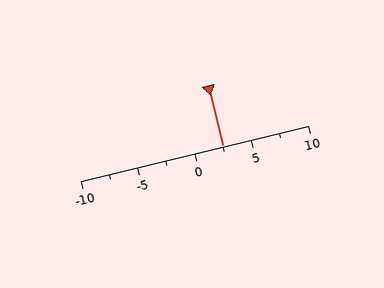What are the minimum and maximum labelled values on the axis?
The axis runs from -10 to 10.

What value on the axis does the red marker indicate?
The marker indicates approximately 2.5.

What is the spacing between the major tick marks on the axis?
The major ticks are spaced 5 apart.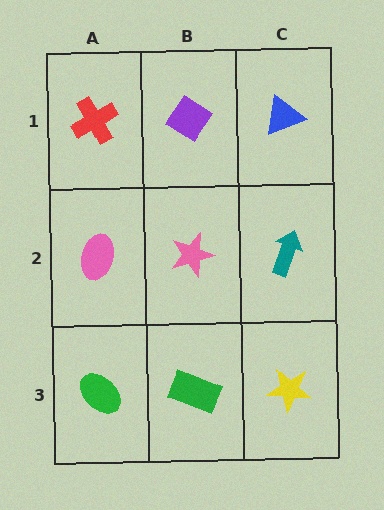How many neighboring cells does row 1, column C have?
2.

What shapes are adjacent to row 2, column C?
A blue triangle (row 1, column C), a yellow star (row 3, column C), a pink star (row 2, column B).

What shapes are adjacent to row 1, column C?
A teal arrow (row 2, column C), a purple diamond (row 1, column B).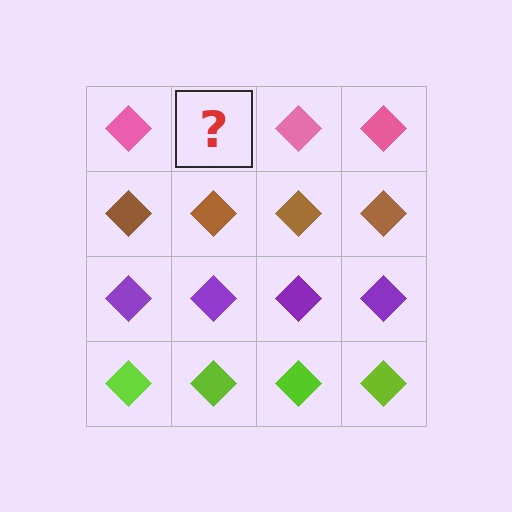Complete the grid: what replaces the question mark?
The question mark should be replaced with a pink diamond.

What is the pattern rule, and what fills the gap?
The rule is that each row has a consistent color. The gap should be filled with a pink diamond.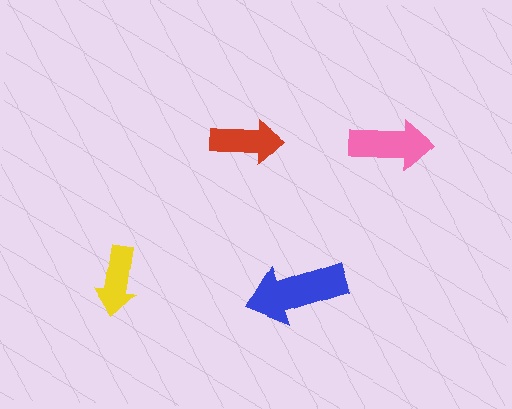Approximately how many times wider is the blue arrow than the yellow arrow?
About 1.5 times wider.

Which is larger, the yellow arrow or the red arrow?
The red one.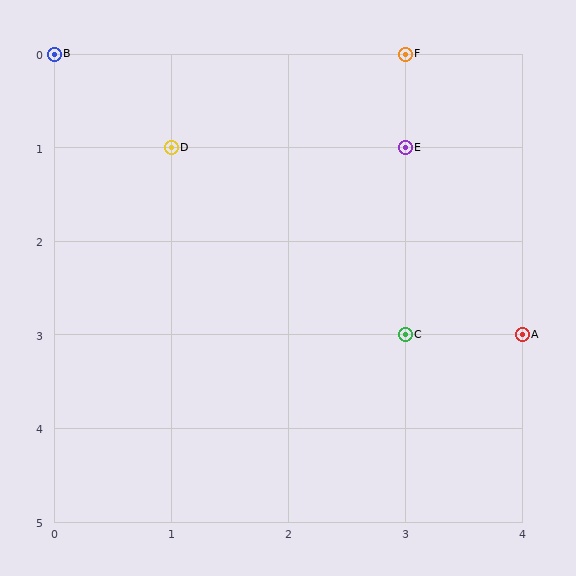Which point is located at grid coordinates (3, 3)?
Point C is at (3, 3).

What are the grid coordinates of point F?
Point F is at grid coordinates (3, 0).